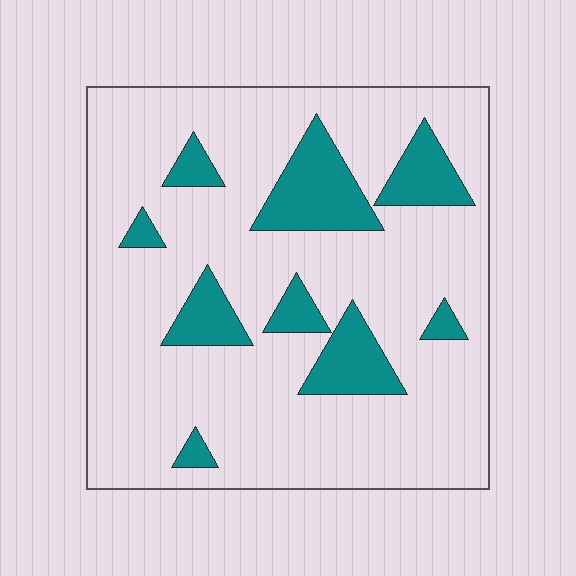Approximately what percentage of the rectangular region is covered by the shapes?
Approximately 20%.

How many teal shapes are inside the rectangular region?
9.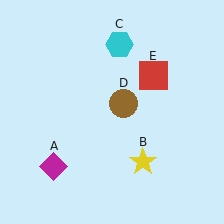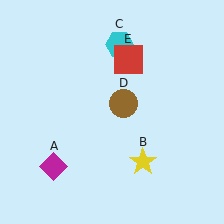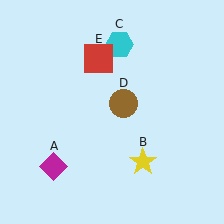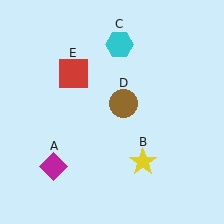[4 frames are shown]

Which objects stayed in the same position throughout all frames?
Magenta diamond (object A) and yellow star (object B) and cyan hexagon (object C) and brown circle (object D) remained stationary.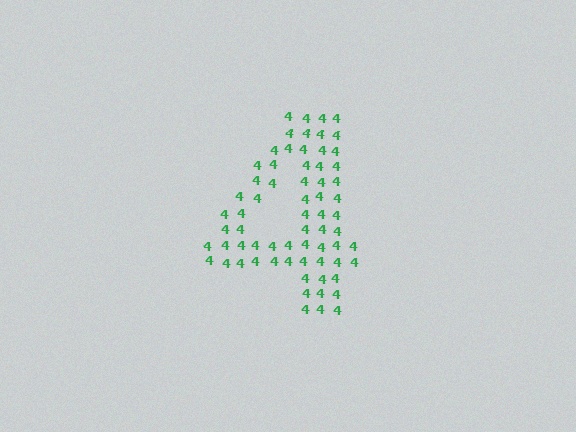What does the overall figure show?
The overall figure shows the digit 4.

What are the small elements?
The small elements are digit 4's.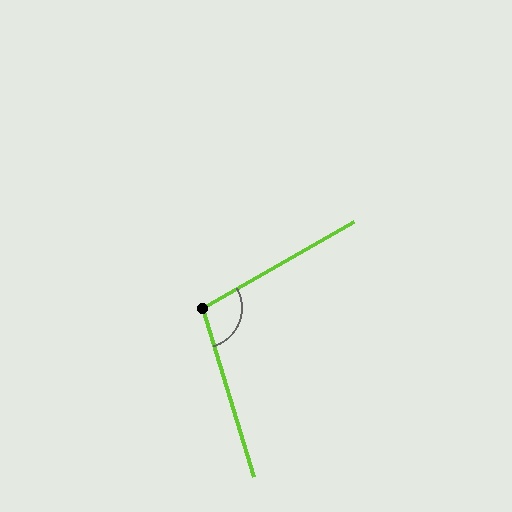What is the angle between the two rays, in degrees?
Approximately 103 degrees.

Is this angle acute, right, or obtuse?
It is obtuse.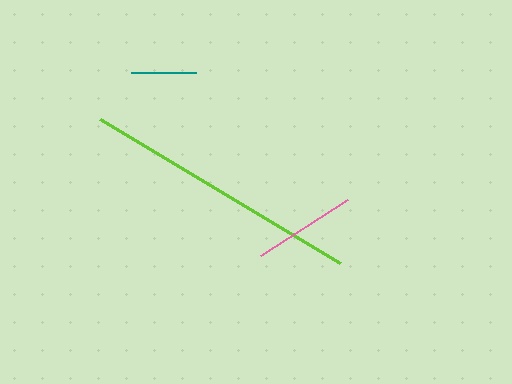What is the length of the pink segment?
The pink segment is approximately 104 pixels long.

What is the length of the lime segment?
The lime segment is approximately 279 pixels long.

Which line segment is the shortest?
The teal line is the shortest at approximately 65 pixels.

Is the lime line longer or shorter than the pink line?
The lime line is longer than the pink line.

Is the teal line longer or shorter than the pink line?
The pink line is longer than the teal line.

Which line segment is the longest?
The lime line is the longest at approximately 279 pixels.